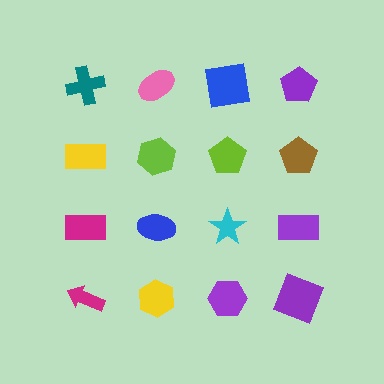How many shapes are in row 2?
4 shapes.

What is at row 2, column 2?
A lime hexagon.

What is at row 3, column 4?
A purple rectangle.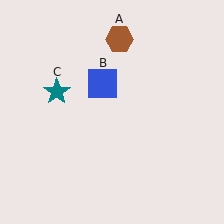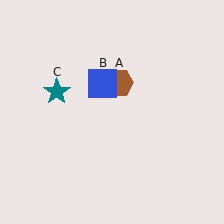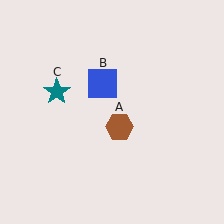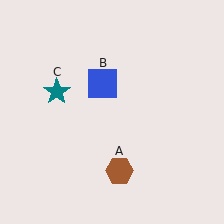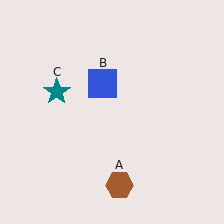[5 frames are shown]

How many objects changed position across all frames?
1 object changed position: brown hexagon (object A).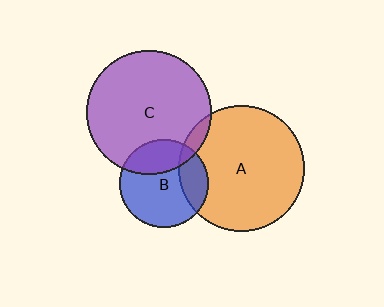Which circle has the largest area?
Circle A (orange).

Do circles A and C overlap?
Yes.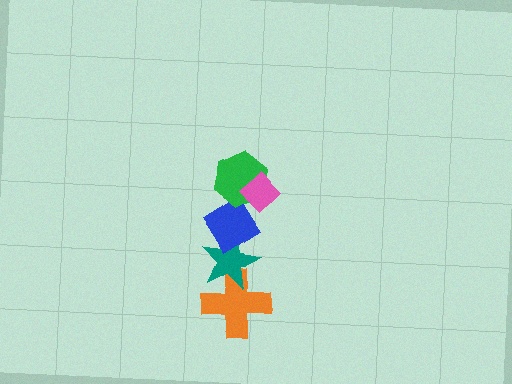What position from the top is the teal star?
The teal star is 4th from the top.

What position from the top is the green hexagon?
The green hexagon is 2nd from the top.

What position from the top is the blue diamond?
The blue diamond is 3rd from the top.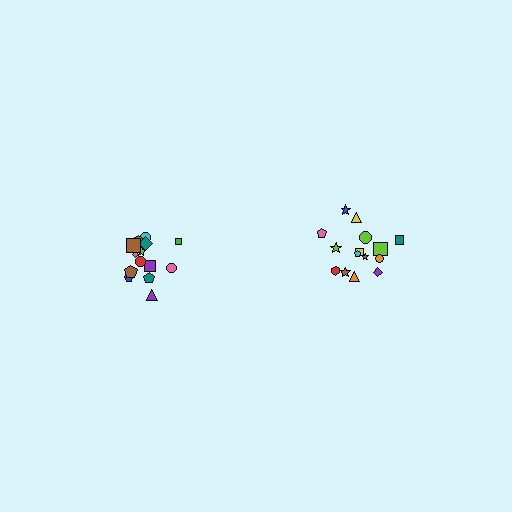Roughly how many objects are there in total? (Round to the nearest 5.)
Roughly 35 objects in total.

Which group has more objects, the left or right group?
The left group.